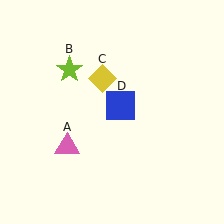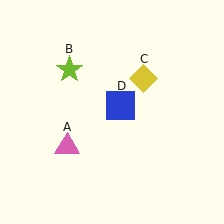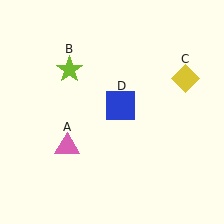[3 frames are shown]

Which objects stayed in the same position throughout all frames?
Pink triangle (object A) and lime star (object B) and blue square (object D) remained stationary.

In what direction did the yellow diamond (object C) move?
The yellow diamond (object C) moved right.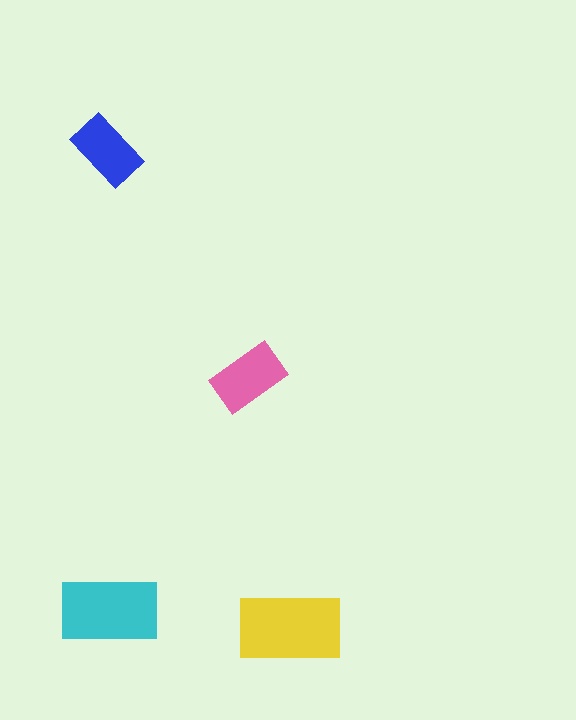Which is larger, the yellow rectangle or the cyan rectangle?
The yellow one.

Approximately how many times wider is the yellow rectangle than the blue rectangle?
About 1.5 times wider.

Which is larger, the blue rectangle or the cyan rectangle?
The cyan one.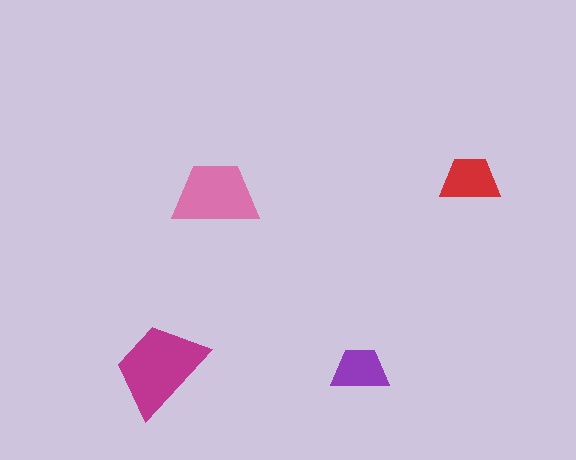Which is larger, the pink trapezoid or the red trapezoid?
The pink one.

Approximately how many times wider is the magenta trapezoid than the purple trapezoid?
About 1.5 times wider.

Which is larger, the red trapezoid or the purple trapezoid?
The red one.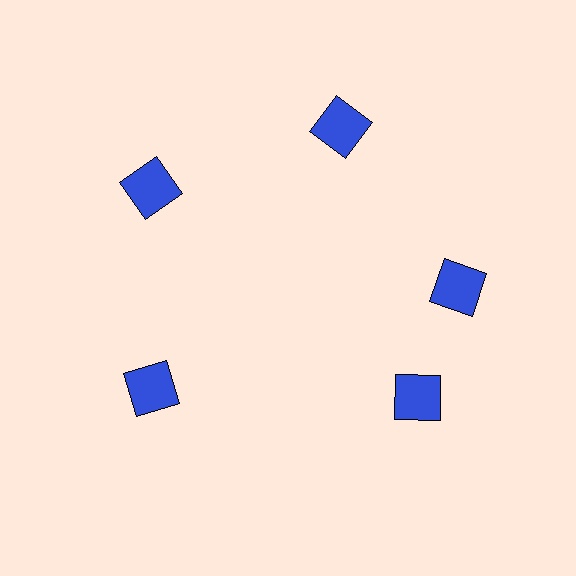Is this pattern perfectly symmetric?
No. The 5 blue squares are arranged in a ring, but one element near the 5 o'clock position is rotated out of alignment along the ring, breaking the 5-fold rotational symmetry.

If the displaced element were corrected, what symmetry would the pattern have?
It would have 5-fold rotational symmetry — the pattern would map onto itself every 72 degrees.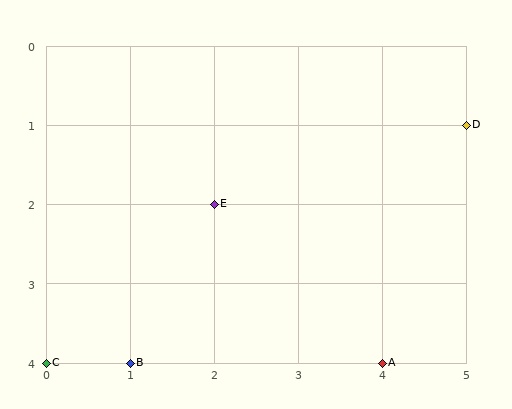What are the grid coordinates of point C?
Point C is at grid coordinates (0, 4).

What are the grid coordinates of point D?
Point D is at grid coordinates (5, 1).